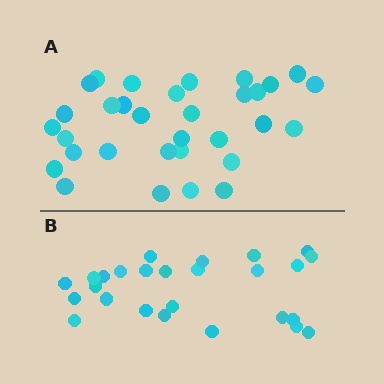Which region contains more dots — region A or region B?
Region A (the top region) has more dots.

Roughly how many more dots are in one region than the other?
Region A has about 6 more dots than region B.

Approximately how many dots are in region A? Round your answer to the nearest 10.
About 30 dots. (The exact count is 32, which rounds to 30.)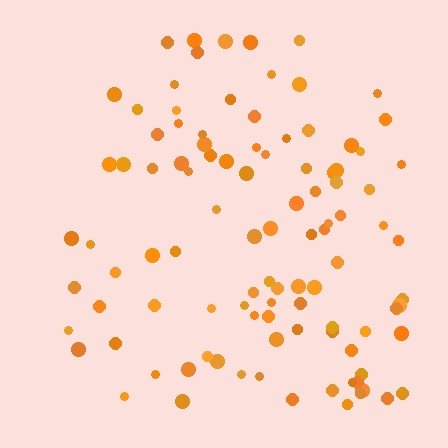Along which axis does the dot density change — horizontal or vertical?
Horizontal.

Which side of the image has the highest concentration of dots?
The right.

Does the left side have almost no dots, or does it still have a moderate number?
Still a moderate number, just noticeably fewer than the right.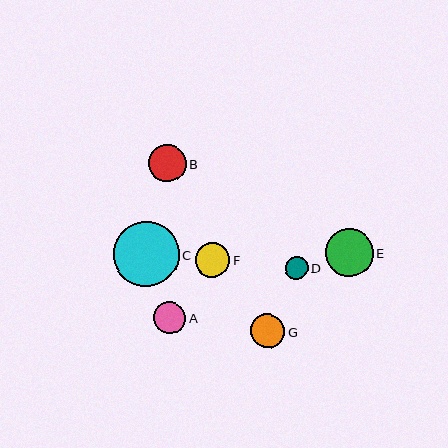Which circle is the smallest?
Circle D is the smallest with a size of approximately 23 pixels.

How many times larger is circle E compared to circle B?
Circle E is approximately 1.3 times the size of circle B.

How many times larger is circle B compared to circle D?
Circle B is approximately 1.6 times the size of circle D.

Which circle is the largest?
Circle C is the largest with a size of approximately 65 pixels.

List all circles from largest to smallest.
From largest to smallest: C, E, B, F, G, A, D.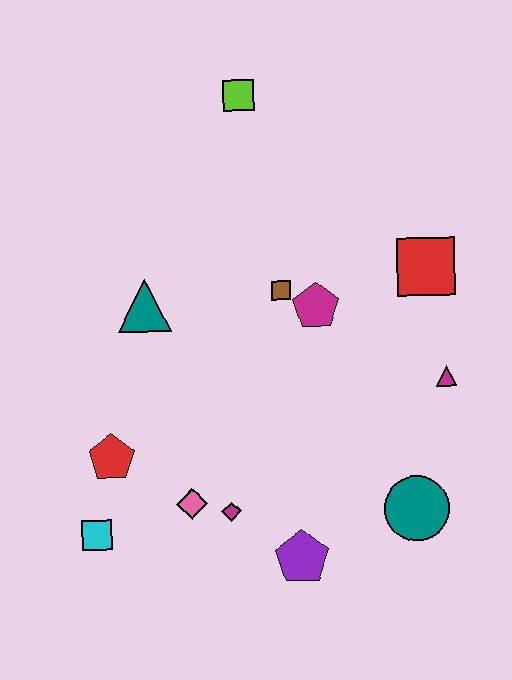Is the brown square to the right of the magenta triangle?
No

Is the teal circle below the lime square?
Yes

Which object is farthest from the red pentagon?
The lime square is farthest from the red pentagon.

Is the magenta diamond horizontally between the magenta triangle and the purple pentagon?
No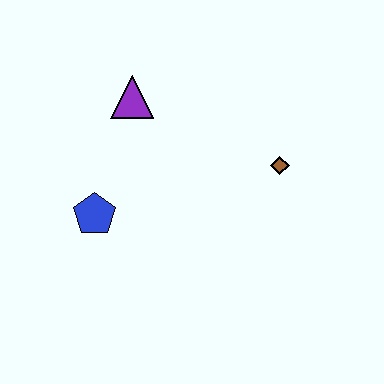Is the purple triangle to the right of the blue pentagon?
Yes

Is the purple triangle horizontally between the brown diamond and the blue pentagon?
Yes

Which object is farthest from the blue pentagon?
The brown diamond is farthest from the blue pentagon.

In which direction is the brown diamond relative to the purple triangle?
The brown diamond is to the right of the purple triangle.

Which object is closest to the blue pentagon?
The purple triangle is closest to the blue pentagon.